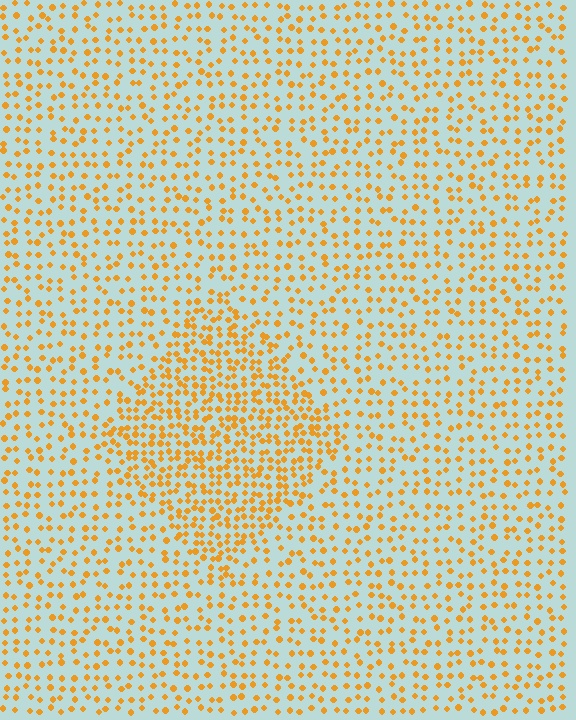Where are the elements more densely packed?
The elements are more densely packed inside the diamond boundary.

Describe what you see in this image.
The image contains small orange elements arranged at two different densities. A diamond-shaped region is visible where the elements are more densely packed than the surrounding area.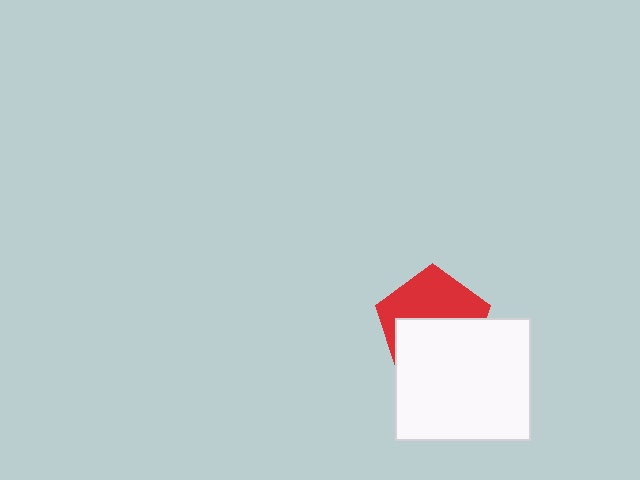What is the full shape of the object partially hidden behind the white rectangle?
The partially hidden object is a red pentagon.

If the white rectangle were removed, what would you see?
You would see the complete red pentagon.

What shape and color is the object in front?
The object in front is a white rectangle.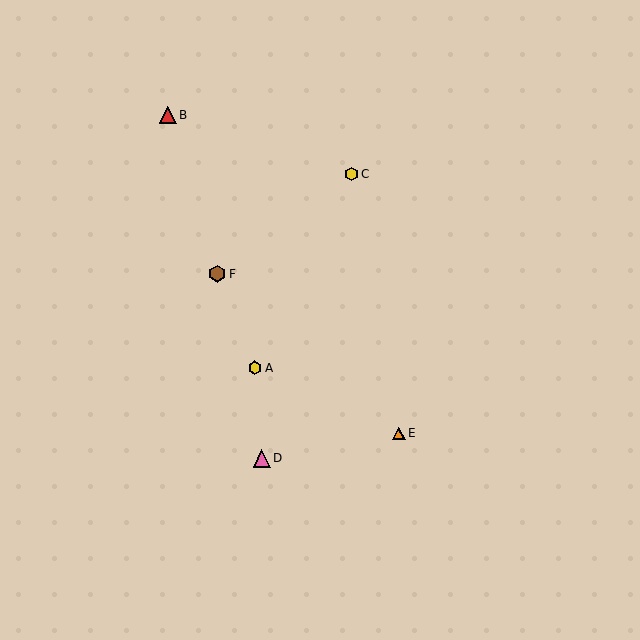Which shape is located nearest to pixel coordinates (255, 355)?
The yellow hexagon (labeled A) at (255, 368) is nearest to that location.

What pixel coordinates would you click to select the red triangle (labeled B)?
Click at (168, 115) to select the red triangle B.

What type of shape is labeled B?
Shape B is a red triangle.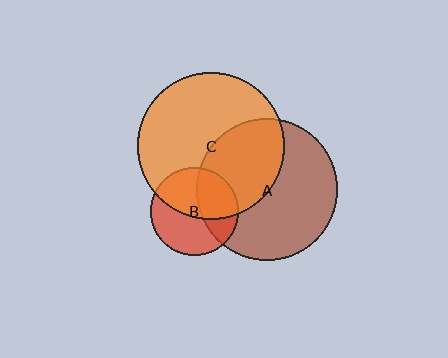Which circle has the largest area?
Circle C (orange).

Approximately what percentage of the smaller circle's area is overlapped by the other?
Approximately 50%.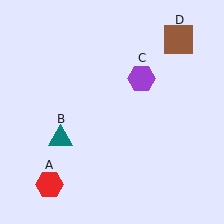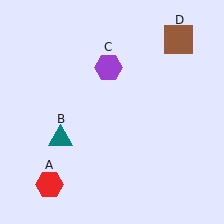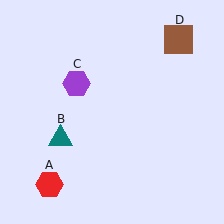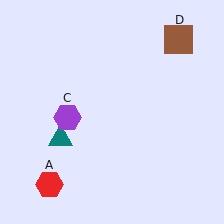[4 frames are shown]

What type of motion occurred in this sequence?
The purple hexagon (object C) rotated counterclockwise around the center of the scene.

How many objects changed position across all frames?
1 object changed position: purple hexagon (object C).